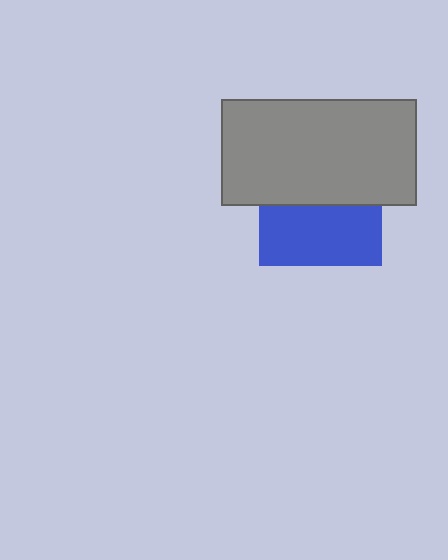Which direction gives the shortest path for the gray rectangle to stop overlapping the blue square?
Moving up gives the shortest separation.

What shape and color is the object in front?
The object in front is a gray rectangle.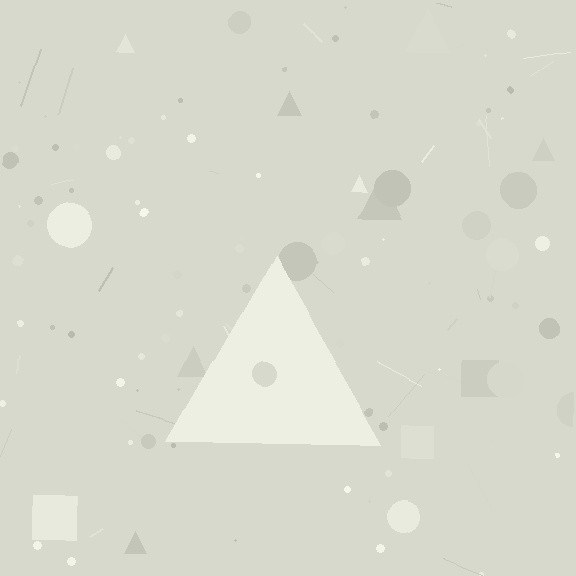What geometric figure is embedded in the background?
A triangle is embedded in the background.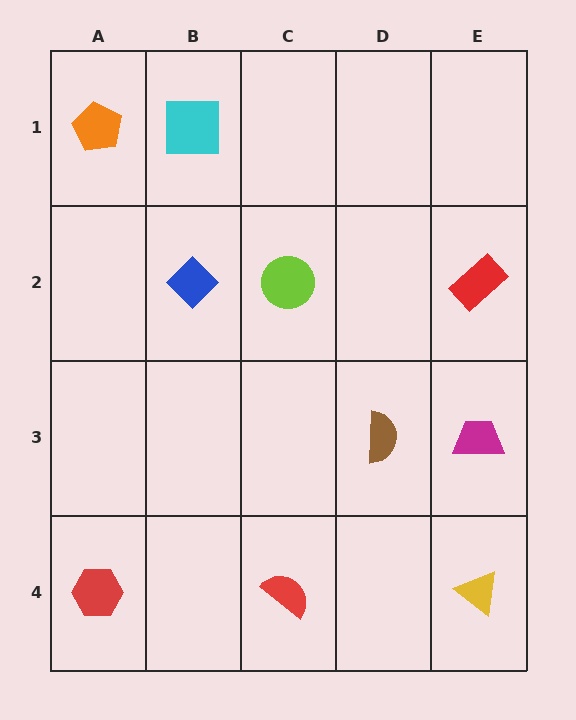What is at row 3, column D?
A brown semicircle.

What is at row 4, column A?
A red hexagon.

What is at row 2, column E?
A red rectangle.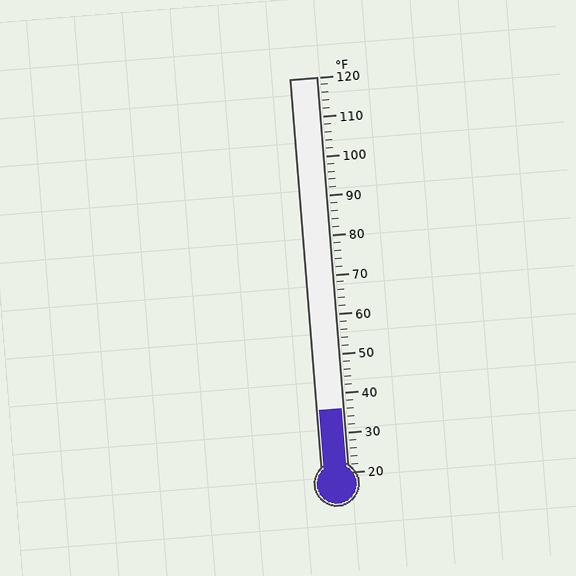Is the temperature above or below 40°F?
The temperature is below 40°F.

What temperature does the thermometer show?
The thermometer shows approximately 36°F.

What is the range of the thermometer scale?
The thermometer scale ranges from 20°F to 120°F.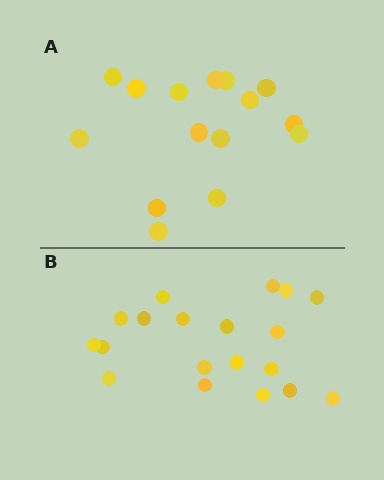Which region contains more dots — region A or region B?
Region B (the bottom region) has more dots.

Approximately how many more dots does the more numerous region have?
Region B has about 4 more dots than region A.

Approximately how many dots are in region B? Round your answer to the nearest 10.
About 20 dots. (The exact count is 19, which rounds to 20.)